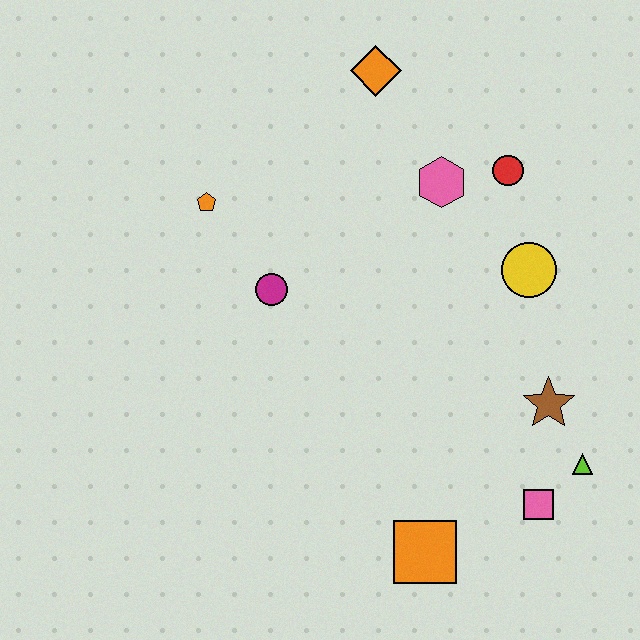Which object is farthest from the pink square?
The orange diamond is farthest from the pink square.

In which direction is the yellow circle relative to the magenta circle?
The yellow circle is to the right of the magenta circle.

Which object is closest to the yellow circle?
The red circle is closest to the yellow circle.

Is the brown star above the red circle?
No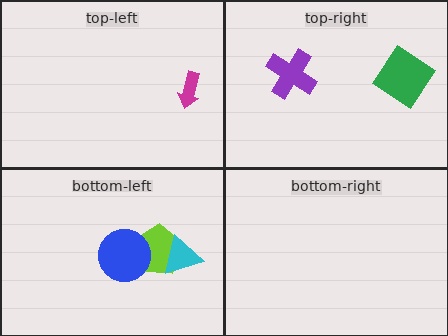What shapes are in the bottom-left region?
The lime pentagon, the cyan triangle, the blue circle.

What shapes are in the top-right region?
The purple cross, the green diamond.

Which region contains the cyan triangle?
The bottom-left region.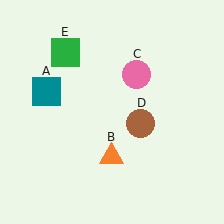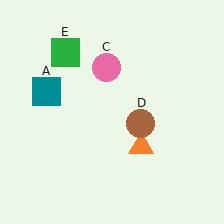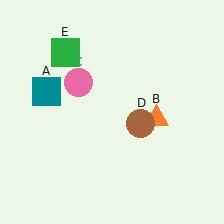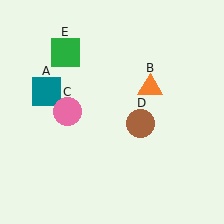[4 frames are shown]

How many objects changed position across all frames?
2 objects changed position: orange triangle (object B), pink circle (object C).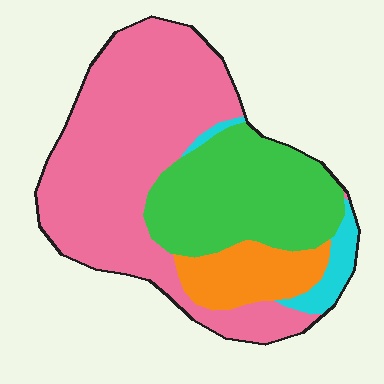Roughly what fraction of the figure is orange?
Orange covers around 10% of the figure.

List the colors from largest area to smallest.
From largest to smallest: pink, green, orange, cyan.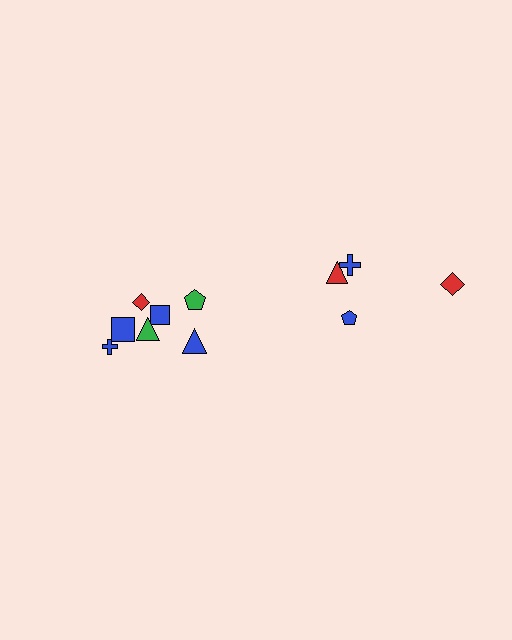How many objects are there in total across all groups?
There are 11 objects.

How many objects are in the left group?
There are 7 objects.